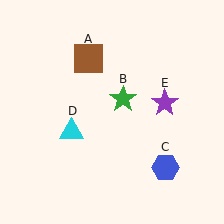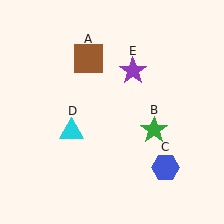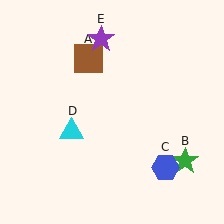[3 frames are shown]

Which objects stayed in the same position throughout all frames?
Brown square (object A) and blue hexagon (object C) and cyan triangle (object D) remained stationary.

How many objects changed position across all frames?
2 objects changed position: green star (object B), purple star (object E).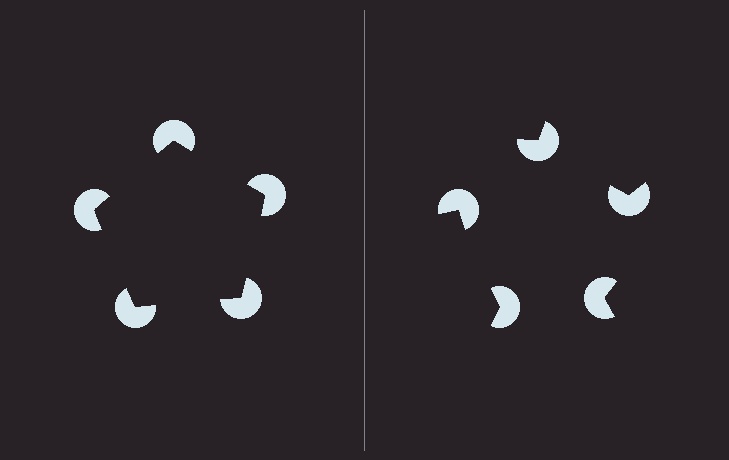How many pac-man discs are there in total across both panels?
10 — 5 on each side.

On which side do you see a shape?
An illusory pentagon appears on the left side. On the right side the wedge cuts are rotated, so no coherent shape forms.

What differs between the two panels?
The pac-man discs are positioned identically on both sides; only the wedge orientations differ. On the left they align to a pentagon; on the right they are misaligned.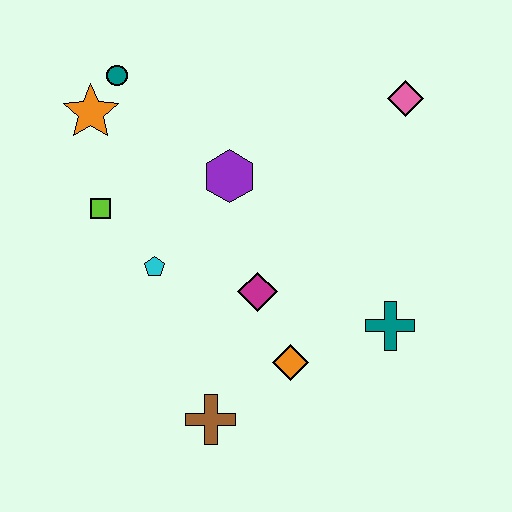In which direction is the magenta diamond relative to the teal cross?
The magenta diamond is to the left of the teal cross.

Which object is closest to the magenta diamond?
The orange diamond is closest to the magenta diamond.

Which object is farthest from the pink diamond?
The brown cross is farthest from the pink diamond.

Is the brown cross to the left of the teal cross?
Yes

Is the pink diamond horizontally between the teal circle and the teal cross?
No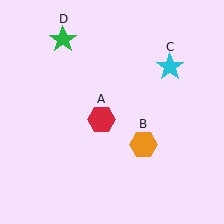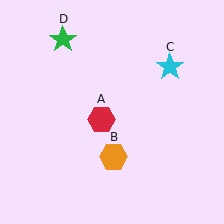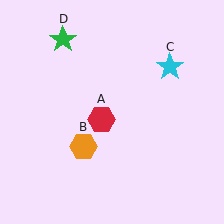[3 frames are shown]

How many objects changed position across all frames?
1 object changed position: orange hexagon (object B).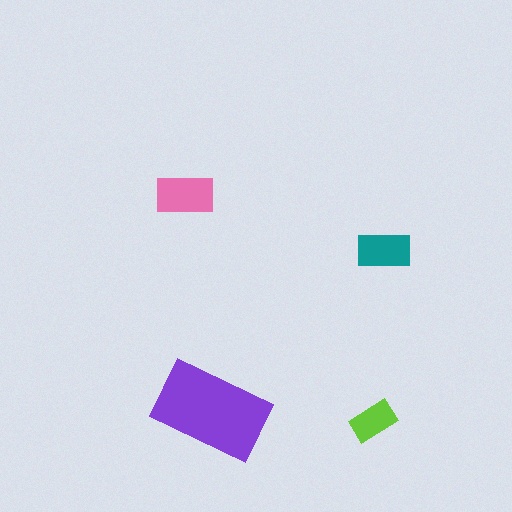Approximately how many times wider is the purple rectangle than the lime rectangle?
About 2.5 times wider.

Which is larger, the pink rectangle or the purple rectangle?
The purple one.